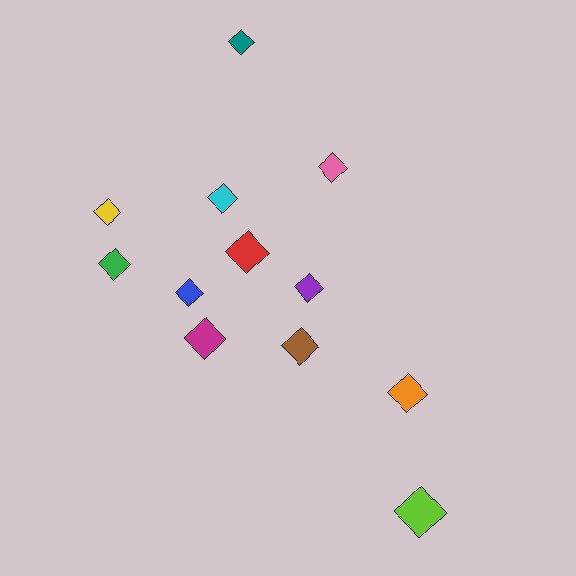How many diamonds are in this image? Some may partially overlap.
There are 12 diamonds.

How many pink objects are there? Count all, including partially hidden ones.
There is 1 pink object.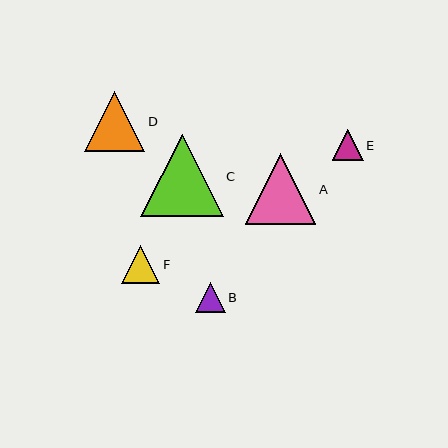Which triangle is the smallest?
Triangle B is the smallest with a size of approximately 30 pixels.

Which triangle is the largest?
Triangle C is the largest with a size of approximately 82 pixels.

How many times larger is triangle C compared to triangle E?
Triangle C is approximately 2.7 times the size of triangle E.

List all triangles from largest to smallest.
From largest to smallest: C, A, D, F, E, B.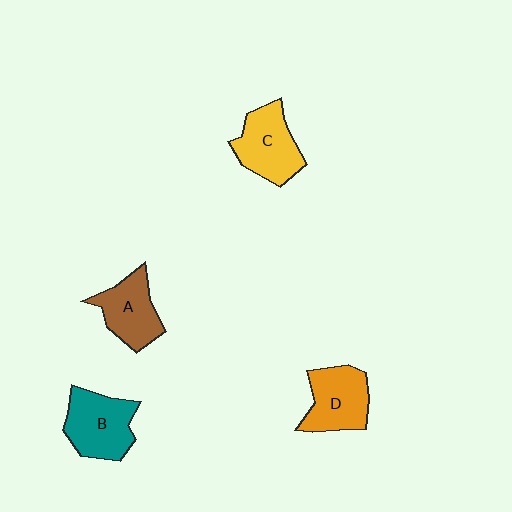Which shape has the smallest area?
Shape A (brown).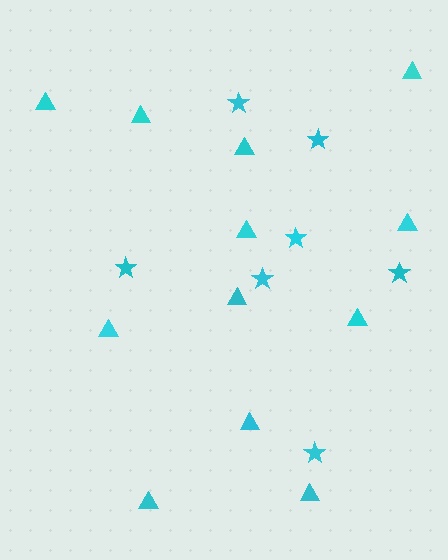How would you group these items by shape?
There are 2 groups: one group of triangles (12) and one group of stars (7).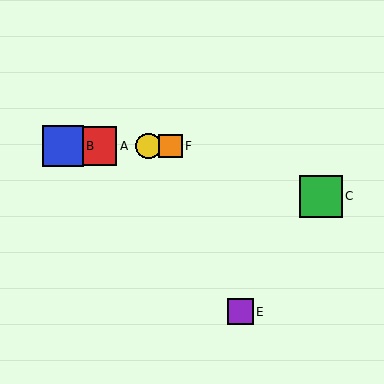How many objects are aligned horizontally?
4 objects (A, B, D, F) are aligned horizontally.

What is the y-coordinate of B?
Object B is at y≈146.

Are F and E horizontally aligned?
No, F is at y≈146 and E is at y≈312.